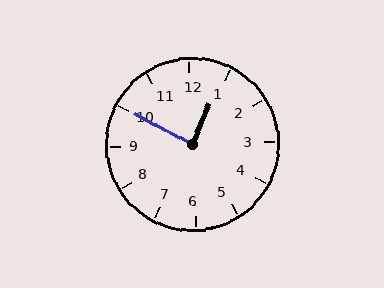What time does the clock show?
12:50.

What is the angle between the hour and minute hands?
Approximately 85 degrees.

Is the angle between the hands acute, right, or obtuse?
It is right.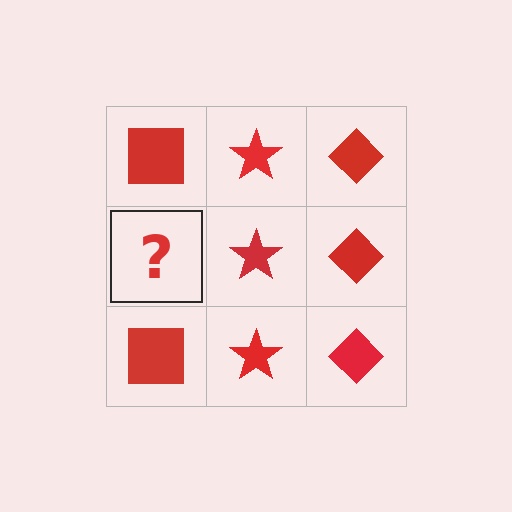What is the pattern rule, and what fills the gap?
The rule is that each column has a consistent shape. The gap should be filled with a red square.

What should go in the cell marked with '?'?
The missing cell should contain a red square.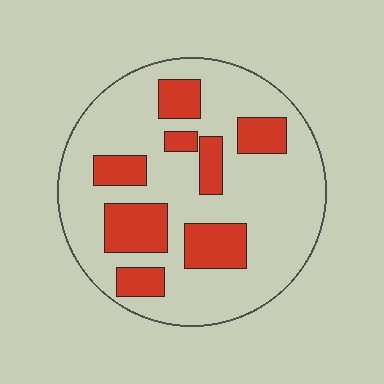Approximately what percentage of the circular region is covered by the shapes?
Approximately 25%.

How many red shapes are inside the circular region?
8.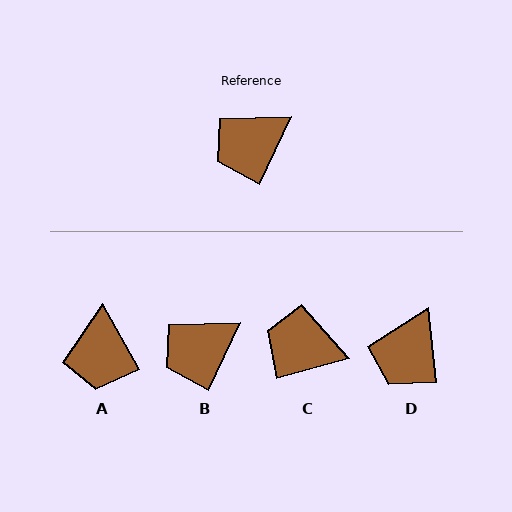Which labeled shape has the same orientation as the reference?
B.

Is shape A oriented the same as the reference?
No, it is off by about 54 degrees.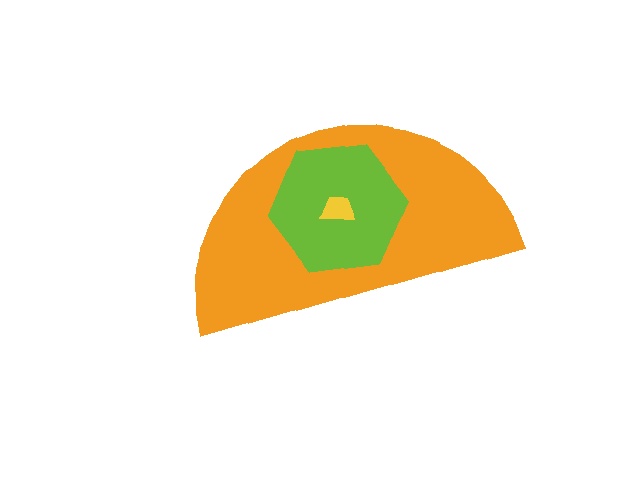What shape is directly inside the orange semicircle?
The lime hexagon.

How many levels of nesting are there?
3.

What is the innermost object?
The yellow trapezoid.